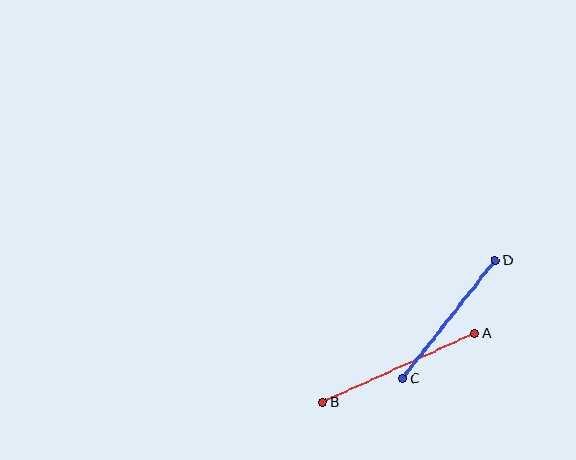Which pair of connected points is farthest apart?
Points A and B are farthest apart.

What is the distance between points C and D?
The distance is approximately 151 pixels.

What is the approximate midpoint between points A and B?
The midpoint is at approximately (398, 368) pixels.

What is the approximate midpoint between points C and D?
The midpoint is at approximately (449, 320) pixels.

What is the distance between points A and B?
The distance is approximately 167 pixels.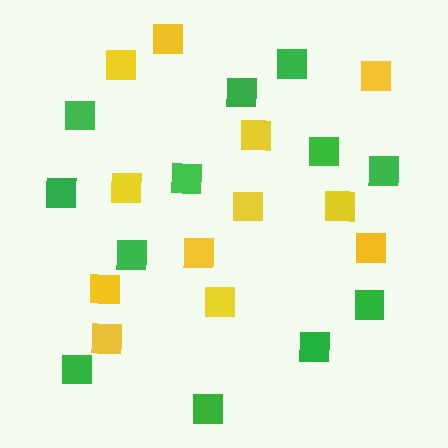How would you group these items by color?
There are 2 groups: one group of green squares (12) and one group of yellow squares (12).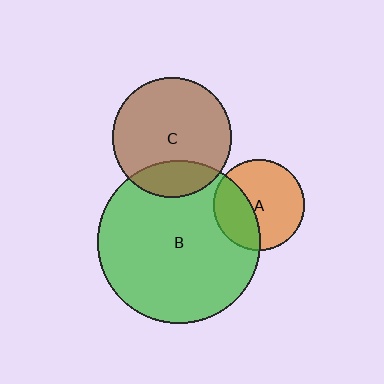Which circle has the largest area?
Circle B (green).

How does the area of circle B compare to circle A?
Approximately 3.2 times.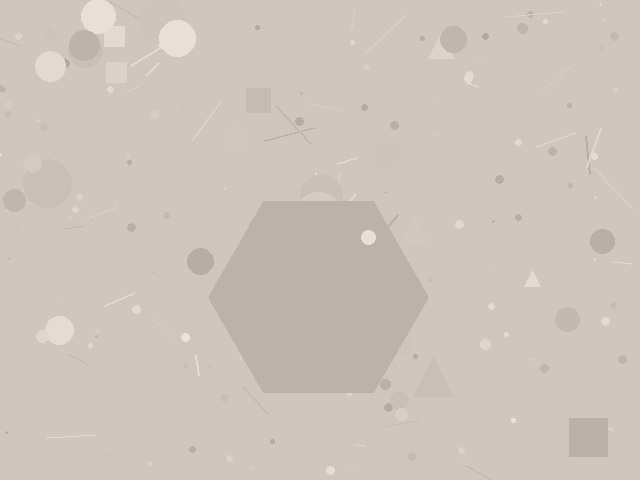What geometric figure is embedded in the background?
A hexagon is embedded in the background.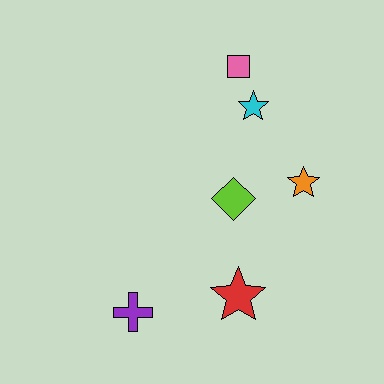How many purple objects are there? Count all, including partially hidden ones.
There is 1 purple object.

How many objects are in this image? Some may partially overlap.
There are 6 objects.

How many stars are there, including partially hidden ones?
There are 3 stars.